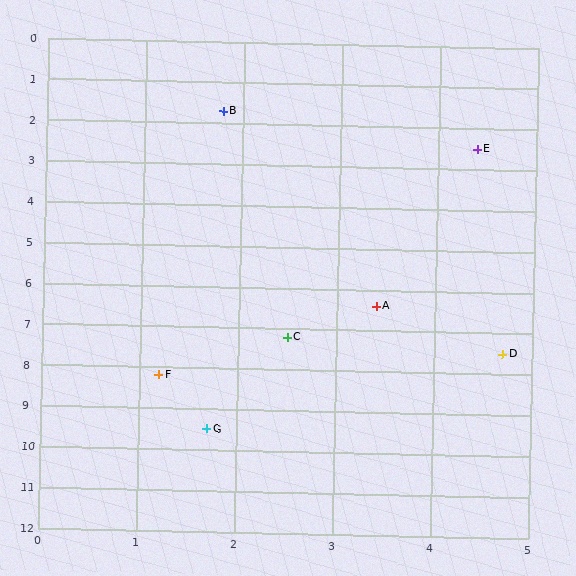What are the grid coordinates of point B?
Point B is at approximately (1.8, 1.7).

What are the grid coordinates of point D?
Point D is at approximately (4.7, 7.5).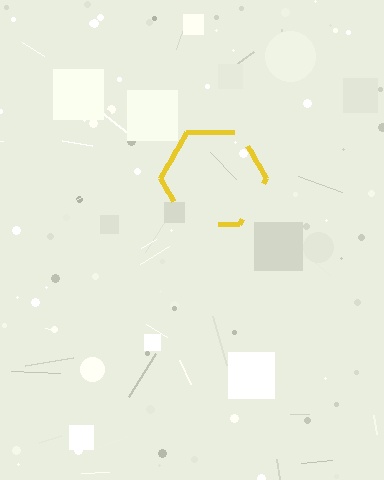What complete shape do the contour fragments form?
The contour fragments form a hexagon.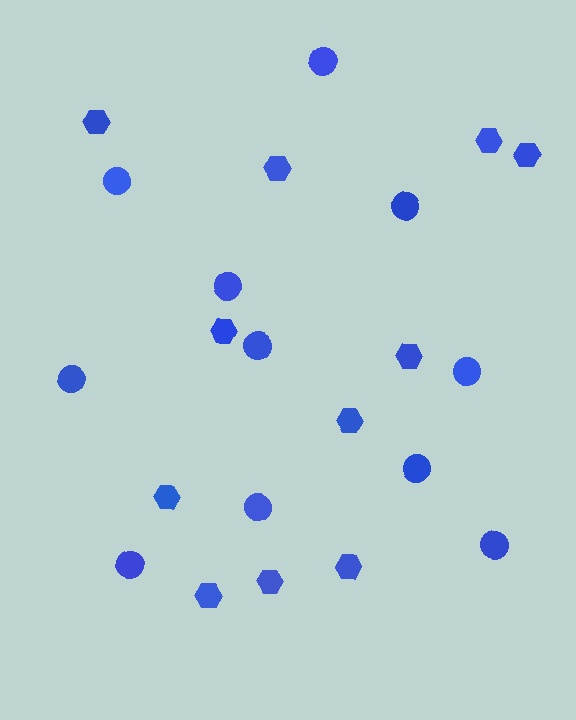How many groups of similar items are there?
There are 2 groups: one group of circles (11) and one group of hexagons (11).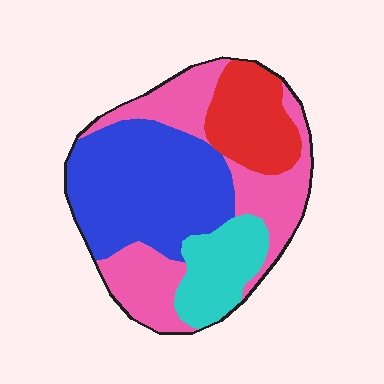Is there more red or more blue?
Blue.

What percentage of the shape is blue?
Blue covers 37% of the shape.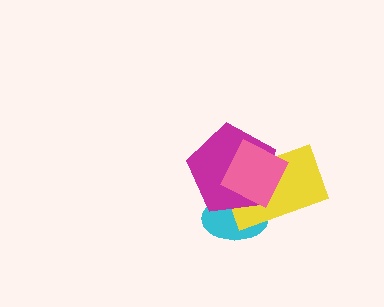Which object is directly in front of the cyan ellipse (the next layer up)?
The yellow rectangle is directly in front of the cyan ellipse.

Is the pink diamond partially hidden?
No, no other shape covers it.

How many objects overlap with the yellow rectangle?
3 objects overlap with the yellow rectangle.